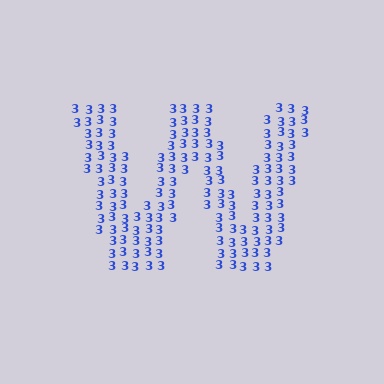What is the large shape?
The large shape is the letter W.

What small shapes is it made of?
It is made of small digit 3's.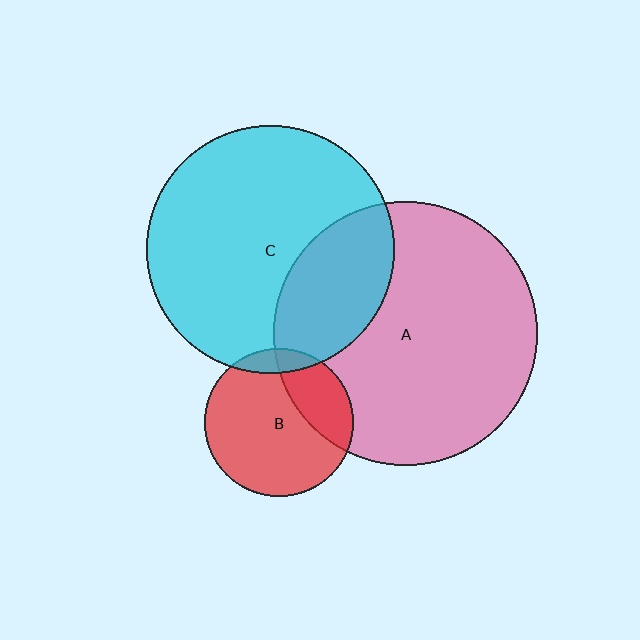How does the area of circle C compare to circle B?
Approximately 2.8 times.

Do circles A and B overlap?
Yes.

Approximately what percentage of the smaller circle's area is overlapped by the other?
Approximately 25%.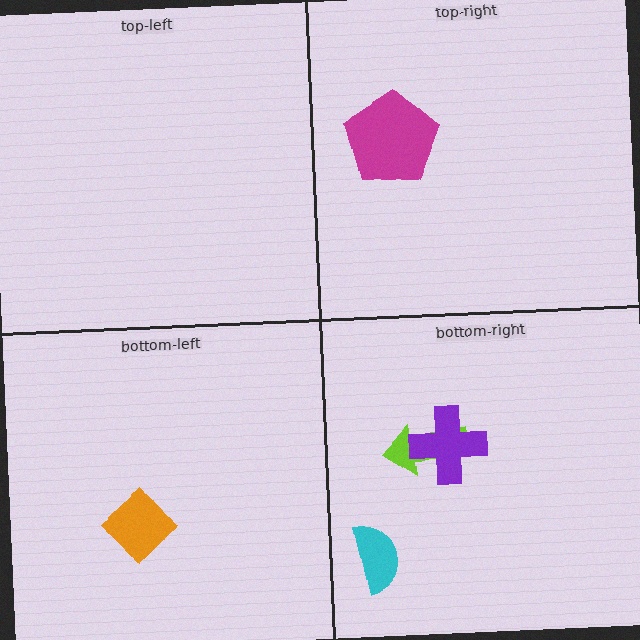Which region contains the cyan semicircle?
The bottom-right region.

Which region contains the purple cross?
The bottom-right region.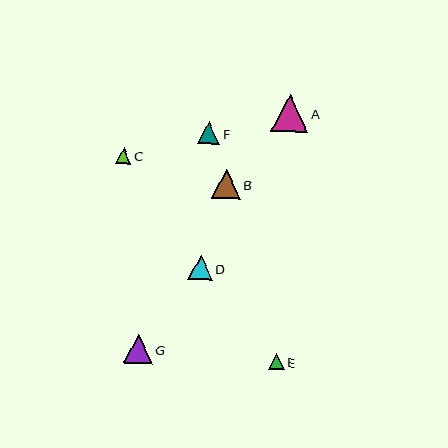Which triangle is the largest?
Triangle A is the largest with a size of approximately 37 pixels.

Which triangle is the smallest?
Triangle C is the smallest with a size of approximately 15 pixels.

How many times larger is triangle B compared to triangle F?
Triangle B is approximately 1.3 times the size of triangle F.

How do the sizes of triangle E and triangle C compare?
Triangle E and triangle C are approximately the same size.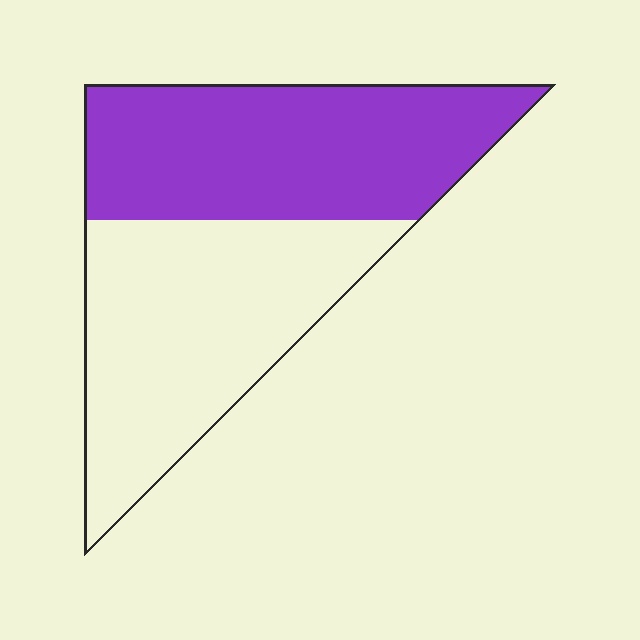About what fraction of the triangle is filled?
About one half (1/2).